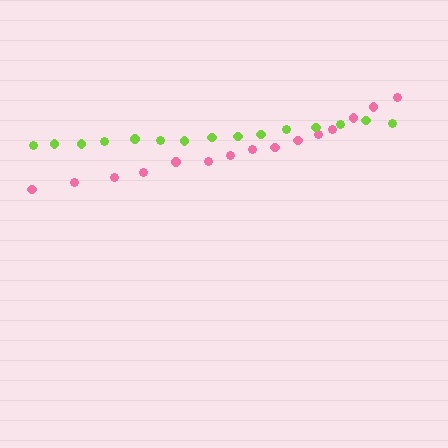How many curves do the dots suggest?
There are 2 distinct paths.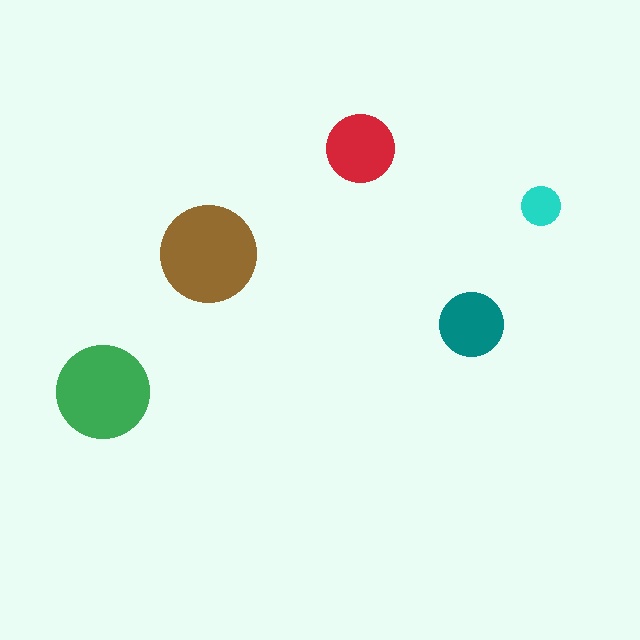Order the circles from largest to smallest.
the brown one, the green one, the red one, the teal one, the cyan one.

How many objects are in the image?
There are 5 objects in the image.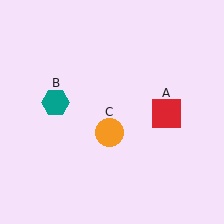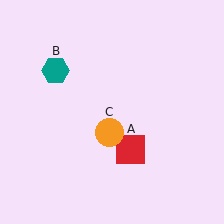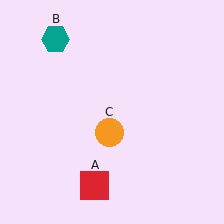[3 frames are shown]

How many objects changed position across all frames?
2 objects changed position: red square (object A), teal hexagon (object B).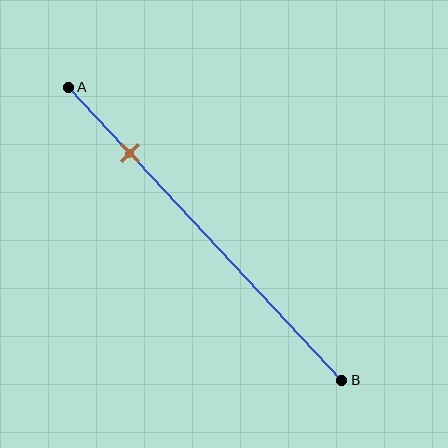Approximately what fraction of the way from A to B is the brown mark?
The brown mark is approximately 25% of the way from A to B.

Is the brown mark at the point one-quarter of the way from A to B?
Yes, the mark is approximately at the one-quarter point.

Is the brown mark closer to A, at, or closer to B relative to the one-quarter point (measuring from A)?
The brown mark is approximately at the one-quarter point of segment AB.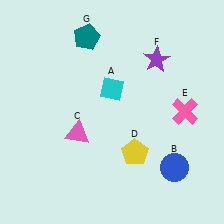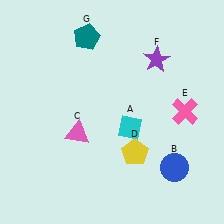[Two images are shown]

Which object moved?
The cyan diamond (A) moved down.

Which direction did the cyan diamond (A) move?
The cyan diamond (A) moved down.